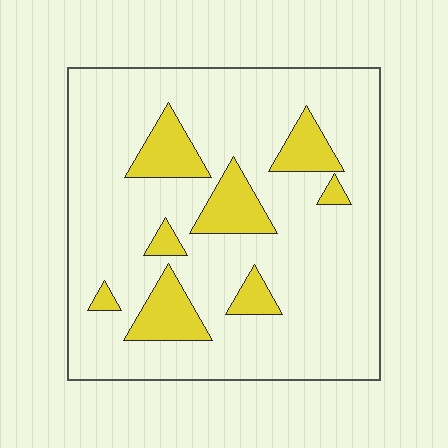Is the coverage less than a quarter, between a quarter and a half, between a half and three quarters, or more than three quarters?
Less than a quarter.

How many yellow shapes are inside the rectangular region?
8.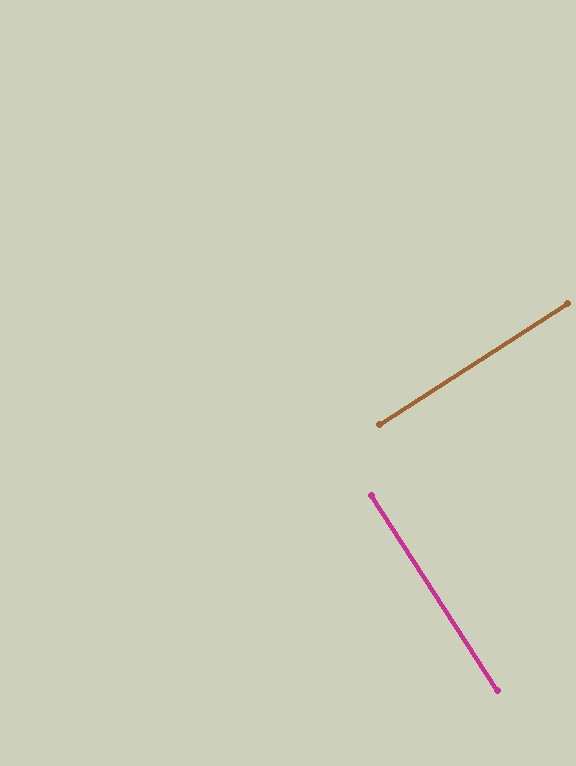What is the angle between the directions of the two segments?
Approximately 90 degrees.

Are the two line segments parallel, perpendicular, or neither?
Perpendicular — they meet at approximately 90°.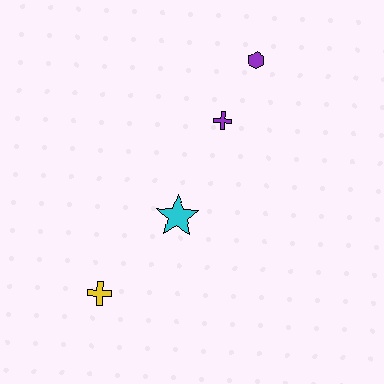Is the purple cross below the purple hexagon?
Yes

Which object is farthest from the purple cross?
The yellow cross is farthest from the purple cross.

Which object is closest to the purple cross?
The purple hexagon is closest to the purple cross.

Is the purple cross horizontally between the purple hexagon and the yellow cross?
Yes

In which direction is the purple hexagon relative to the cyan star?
The purple hexagon is above the cyan star.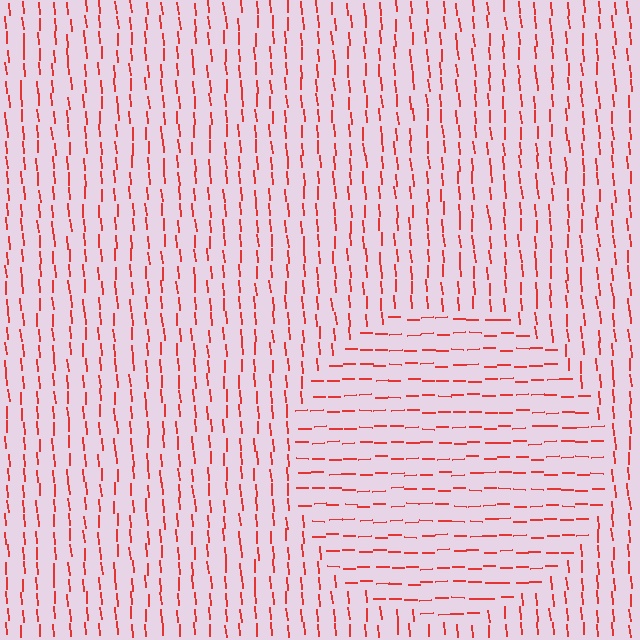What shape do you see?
I see a circle.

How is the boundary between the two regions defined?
The boundary is defined purely by a change in line orientation (approximately 86 degrees difference). All lines are the same color and thickness.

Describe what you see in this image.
The image is filled with small red line segments. A circle region in the image has lines oriented differently from the surrounding lines, creating a visible texture boundary.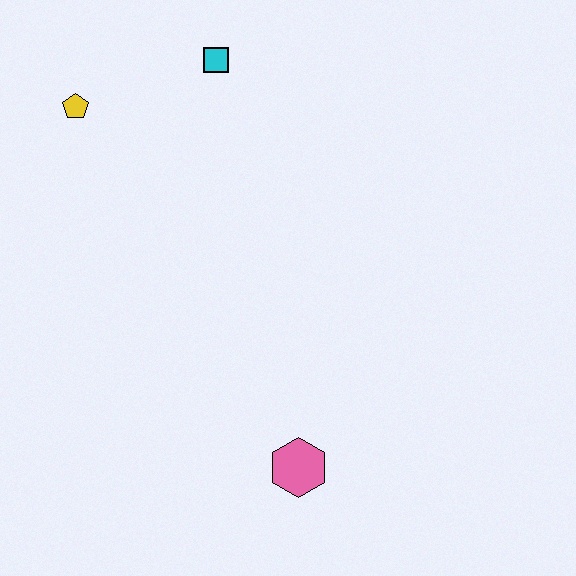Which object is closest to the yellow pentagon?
The cyan square is closest to the yellow pentagon.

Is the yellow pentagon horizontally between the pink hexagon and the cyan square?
No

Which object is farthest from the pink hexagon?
The yellow pentagon is farthest from the pink hexagon.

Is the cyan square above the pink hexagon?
Yes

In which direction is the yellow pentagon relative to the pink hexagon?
The yellow pentagon is above the pink hexagon.